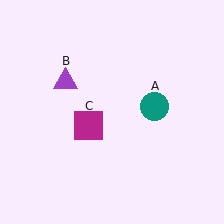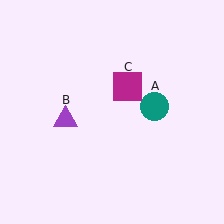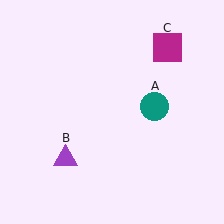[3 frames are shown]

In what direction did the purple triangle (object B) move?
The purple triangle (object B) moved down.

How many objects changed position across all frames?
2 objects changed position: purple triangle (object B), magenta square (object C).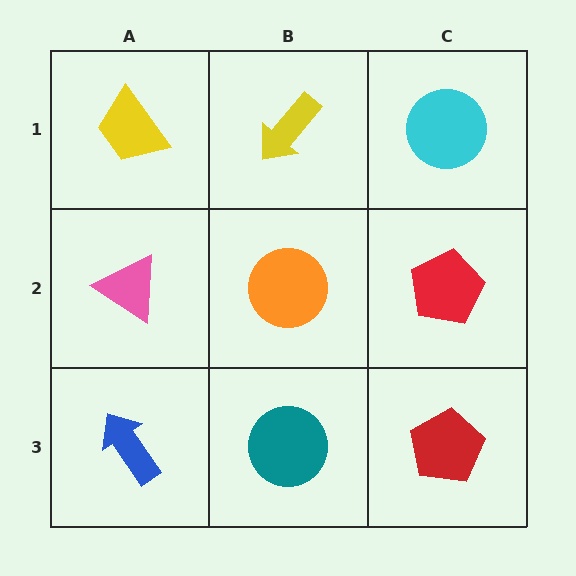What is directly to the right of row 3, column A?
A teal circle.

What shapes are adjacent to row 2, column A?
A yellow trapezoid (row 1, column A), a blue arrow (row 3, column A), an orange circle (row 2, column B).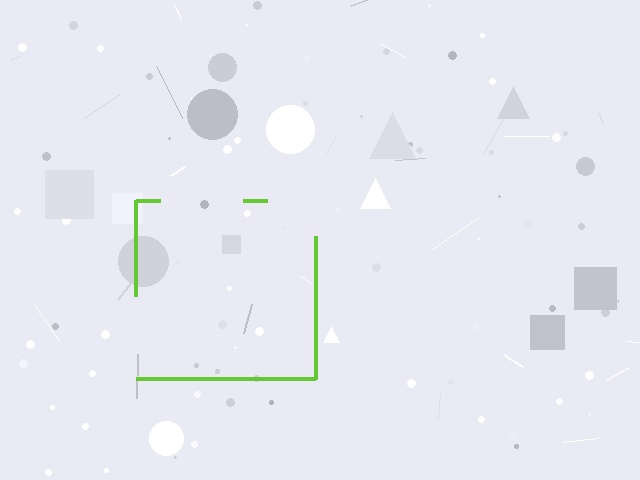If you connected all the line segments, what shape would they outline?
They would outline a square.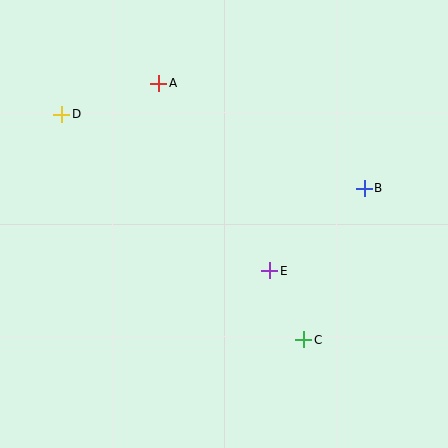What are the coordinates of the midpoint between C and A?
The midpoint between C and A is at (231, 212).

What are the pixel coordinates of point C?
Point C is at (304, 340).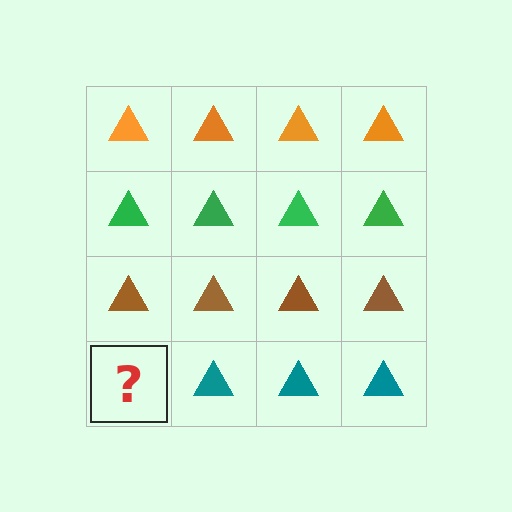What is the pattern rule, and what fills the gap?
The rule is that each row has a consistent color. The gap should be filled with a teal triangle.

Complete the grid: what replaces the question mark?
The question mark should be replaced with a teal triangle.